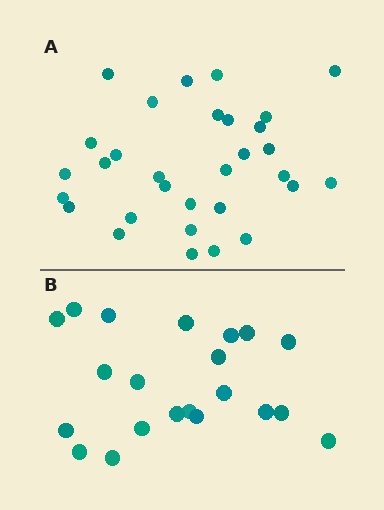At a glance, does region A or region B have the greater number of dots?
Region A (the top region) has more dots.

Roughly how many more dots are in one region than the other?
Region A has roughly 10 or so more dots than region B.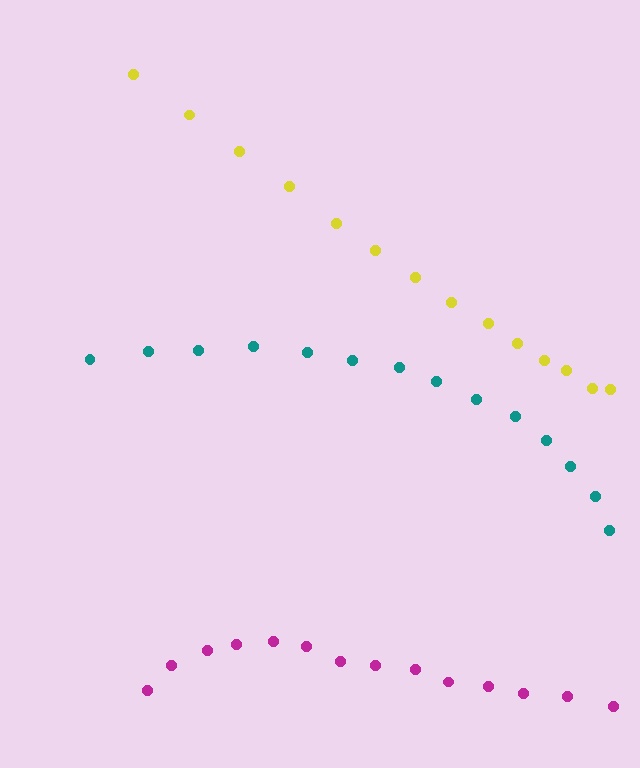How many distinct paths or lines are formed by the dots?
There are 3 distinct paths.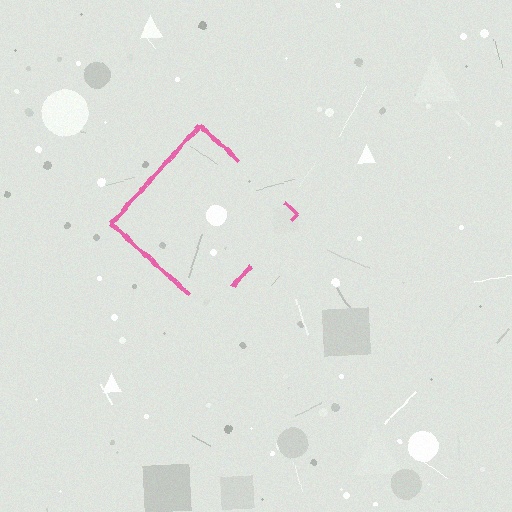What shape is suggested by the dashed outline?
The dashed outline suggests a diamond.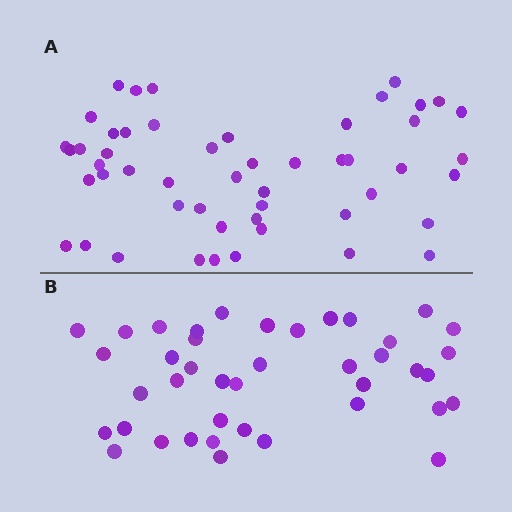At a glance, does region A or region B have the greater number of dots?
Region A (the top region) has more dots.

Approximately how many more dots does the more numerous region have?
Region A has roughly 10 or so more dots than region B.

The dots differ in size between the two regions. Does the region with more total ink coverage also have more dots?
No. Region B has more total ink coverage because its dots are larger, but region A actually contains more individual dots. Total area can be misleading — the number of items is what matters here.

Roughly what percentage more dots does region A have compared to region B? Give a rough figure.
About 25% more.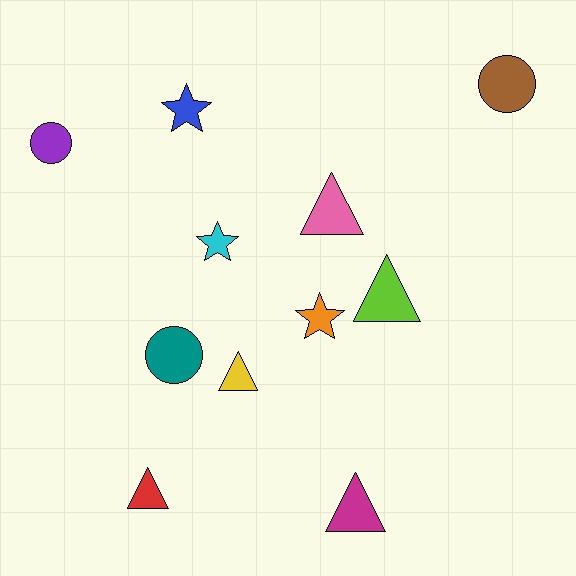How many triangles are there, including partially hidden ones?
There are 5 triangles.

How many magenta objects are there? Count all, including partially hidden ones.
There is 1 magenta object.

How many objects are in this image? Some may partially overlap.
There are 11 objects.